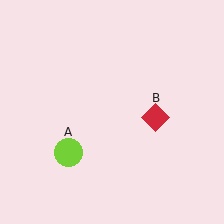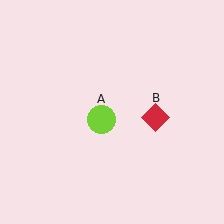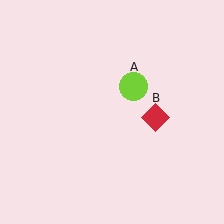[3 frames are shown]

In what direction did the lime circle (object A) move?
The lime circle (object A) moved up and to the right.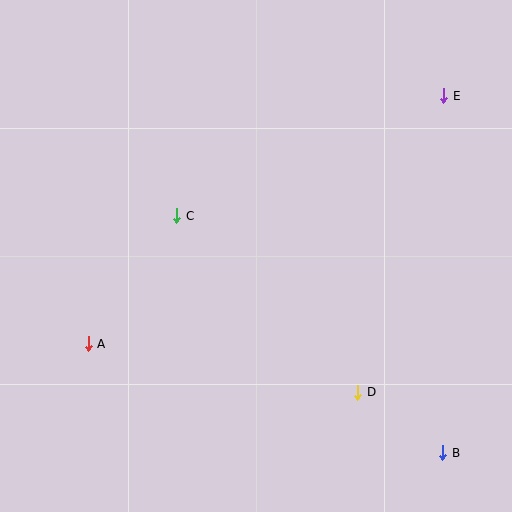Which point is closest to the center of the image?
Point C at (177, 216) is closest to the center.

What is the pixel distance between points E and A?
The distance between E and A is 433 pixels.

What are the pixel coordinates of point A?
Point A is at (88, 344).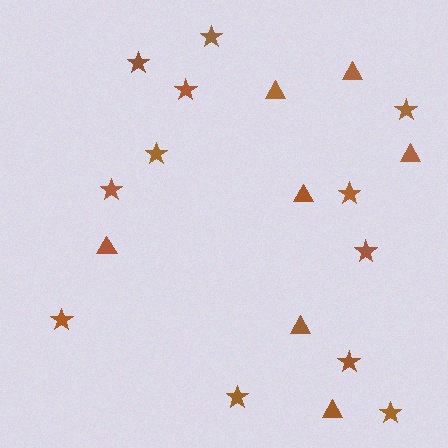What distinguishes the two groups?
There are 2 groups: one group of stars (12) and one group of triangles (7).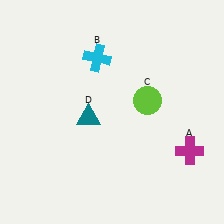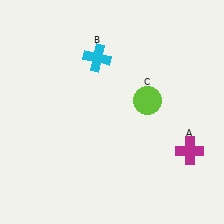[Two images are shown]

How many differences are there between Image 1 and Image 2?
There is 1 difference between the two images.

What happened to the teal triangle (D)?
The teal triangle (D) was removed in Image 2. It was in the bottom-left area of Image 1.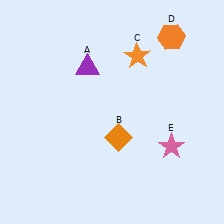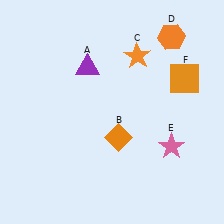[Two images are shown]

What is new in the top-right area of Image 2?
An orange square (F) was added in the top-right area of Image 2.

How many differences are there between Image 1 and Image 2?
There is 1 difference between the two images.